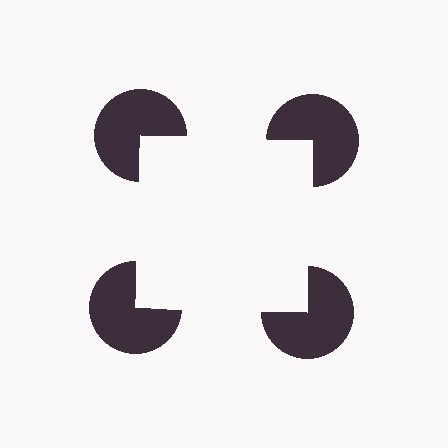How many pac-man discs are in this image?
There are 4 — one at each vertex of the illusory square.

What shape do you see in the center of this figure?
An illusory square — its edges are inferred from the aligned wedge cuts in the pac-man discs, not physically drawn.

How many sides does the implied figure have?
4 sides.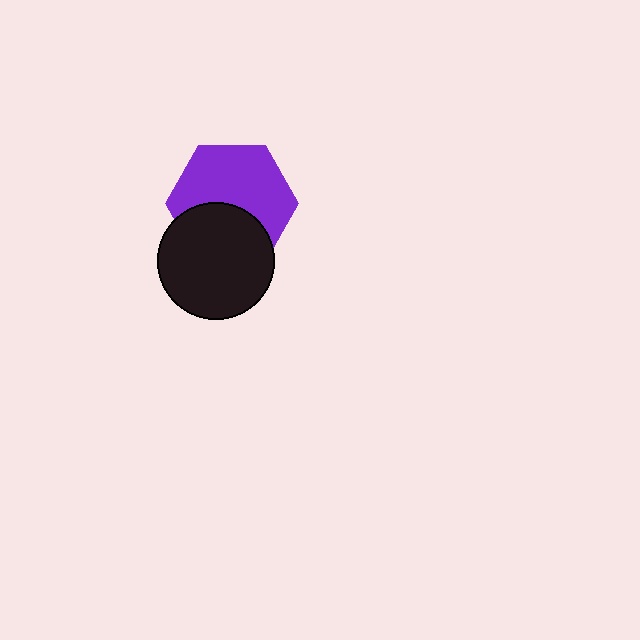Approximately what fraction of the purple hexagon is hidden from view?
Roughly 38% of the purple hexagon is hidden behind the black circle.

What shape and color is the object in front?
The object in front is a black circle.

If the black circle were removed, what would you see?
You would see the complete purple hexagon.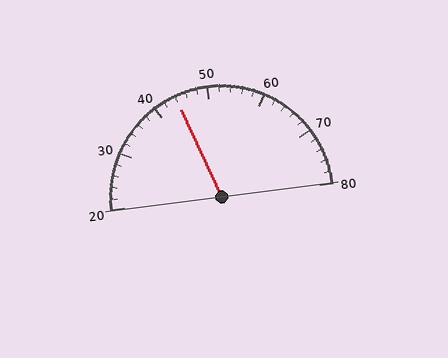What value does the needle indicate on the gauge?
The needle indicates approximately 44.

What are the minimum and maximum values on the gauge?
The gauge ranges from 20 to 80.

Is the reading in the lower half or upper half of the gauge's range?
The reading is in the lower half of the range (20 to 80).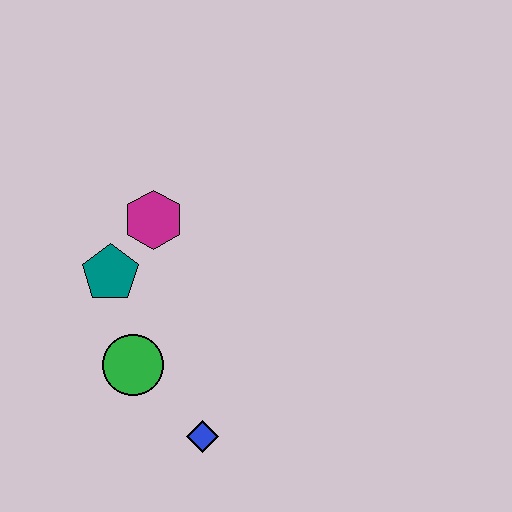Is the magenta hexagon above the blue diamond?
Yes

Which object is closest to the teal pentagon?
The magenta hexagon is closest to the teal pentagon.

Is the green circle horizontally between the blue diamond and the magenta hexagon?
No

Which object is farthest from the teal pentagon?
The blue diamond is farthest from the teal pentagon.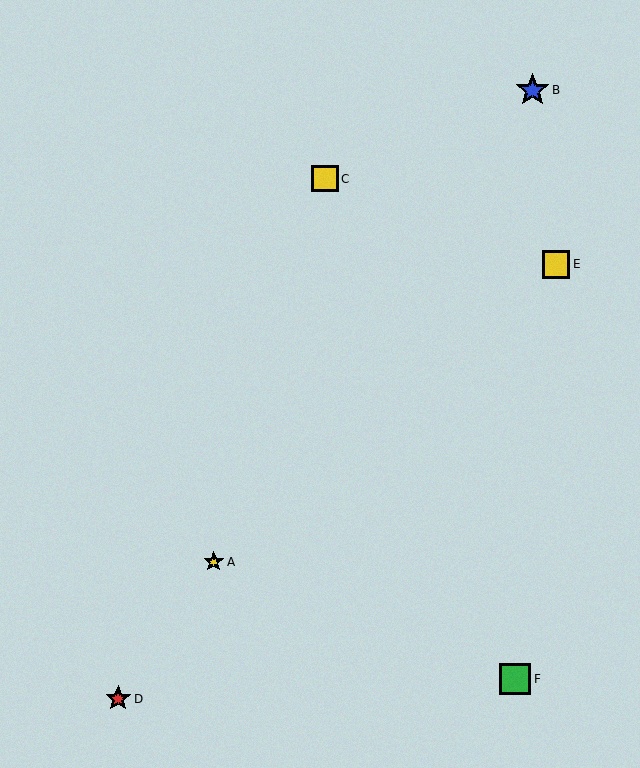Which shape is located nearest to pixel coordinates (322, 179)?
The yellow square (labeled C) at (325, 179) is nearest to that location.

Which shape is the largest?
The blue star (labeled B) is the largest.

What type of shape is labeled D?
Shape D is a red star.